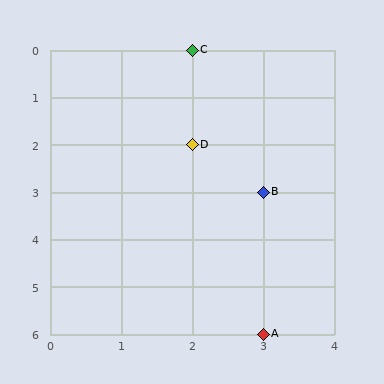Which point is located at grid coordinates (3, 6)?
Point A is at (3, 6).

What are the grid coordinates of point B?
Point B is at grid coordinates (3, 3).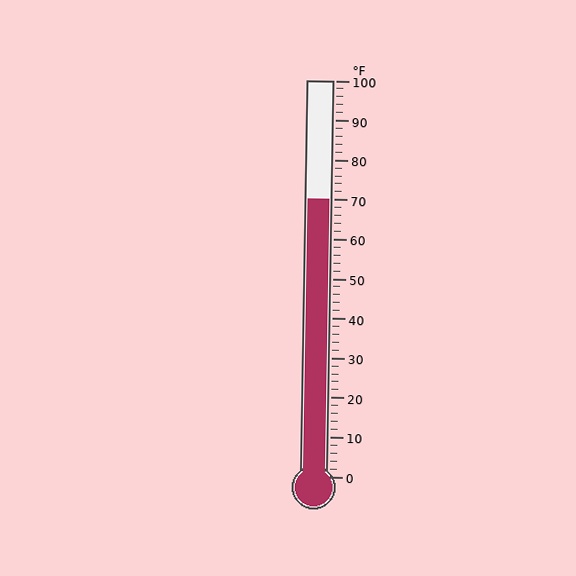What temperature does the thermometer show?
The thermometer shows approximately 70°F.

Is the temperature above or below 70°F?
The temperature is at 70°F.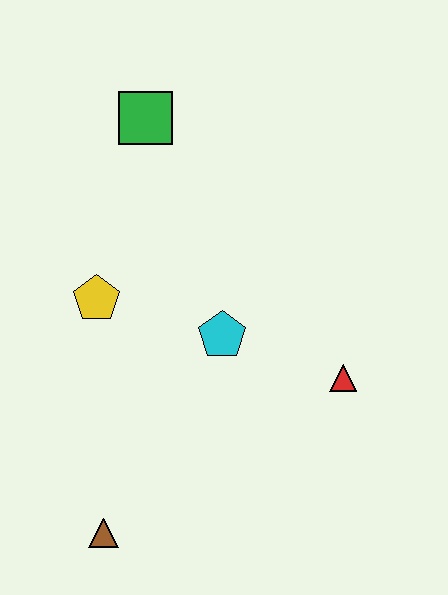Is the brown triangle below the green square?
Yes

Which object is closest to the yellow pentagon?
The cyan pentagon is closest to the yellow pentagon.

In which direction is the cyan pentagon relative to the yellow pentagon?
The cyan pentagon is to the right of the yellow pentagon.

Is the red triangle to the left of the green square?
No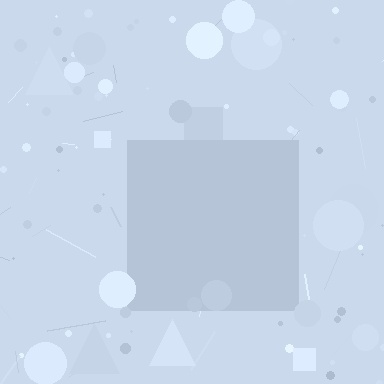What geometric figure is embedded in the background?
A square is embedded in the background.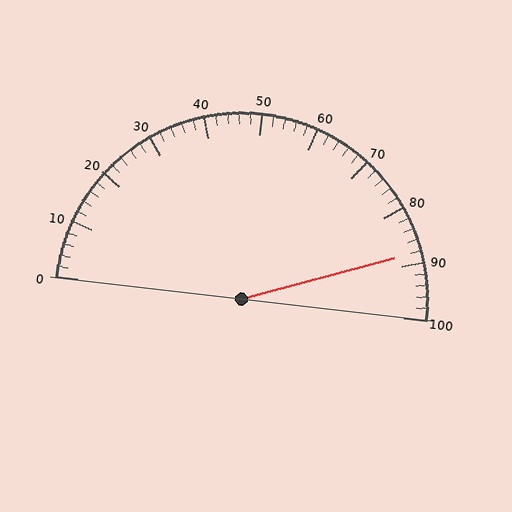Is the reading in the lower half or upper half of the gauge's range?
The reading is in the upper half of the range (0 to 100).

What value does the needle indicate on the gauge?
The needle indicates approximately 88.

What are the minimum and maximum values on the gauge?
The gauge ranges from 0 to 100.